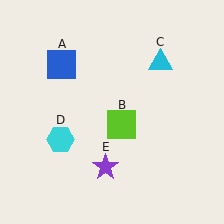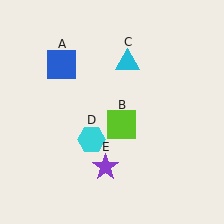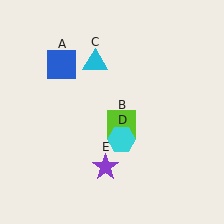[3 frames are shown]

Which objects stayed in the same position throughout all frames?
Blue square (object A) and lime square (object B) and purple star (object E) remained stationary.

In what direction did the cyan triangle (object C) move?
The cyan triangle (object C) moved left.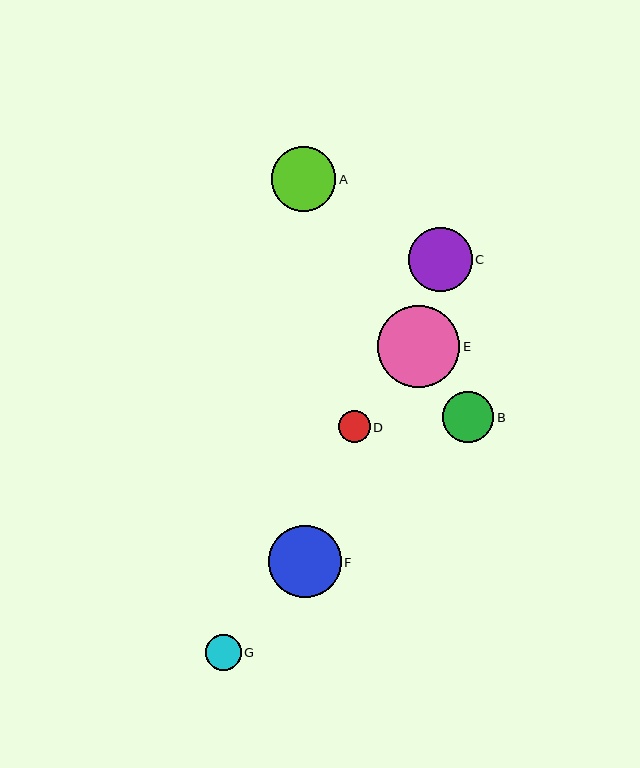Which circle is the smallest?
Circle D is the smallest with a size of approximately 32 pixels.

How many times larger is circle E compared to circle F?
Circle E is approximately 1.1 times the size of circle F.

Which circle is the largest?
Circle E is the largest with a size of approximately 82 pixels.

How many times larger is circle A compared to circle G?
Circle A is approximately 1.8 times the size of circle G.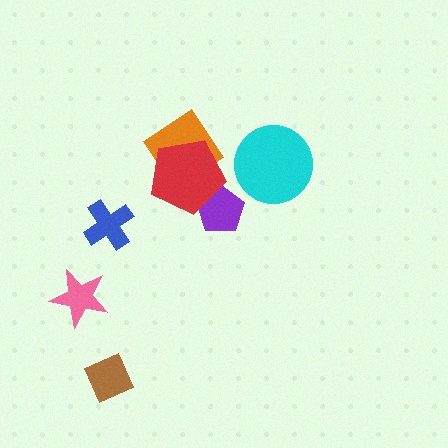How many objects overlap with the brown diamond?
0 objects overlap with the brown diamond.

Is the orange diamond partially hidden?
Yes, it is partially covered by another shape.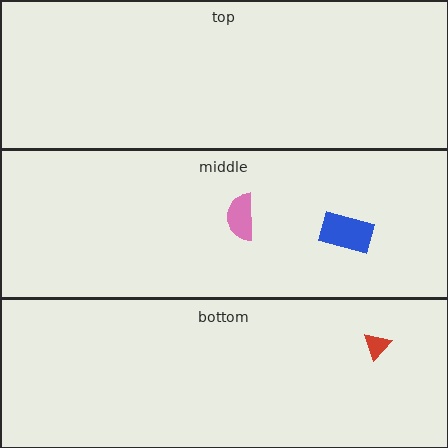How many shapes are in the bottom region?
1.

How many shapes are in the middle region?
2.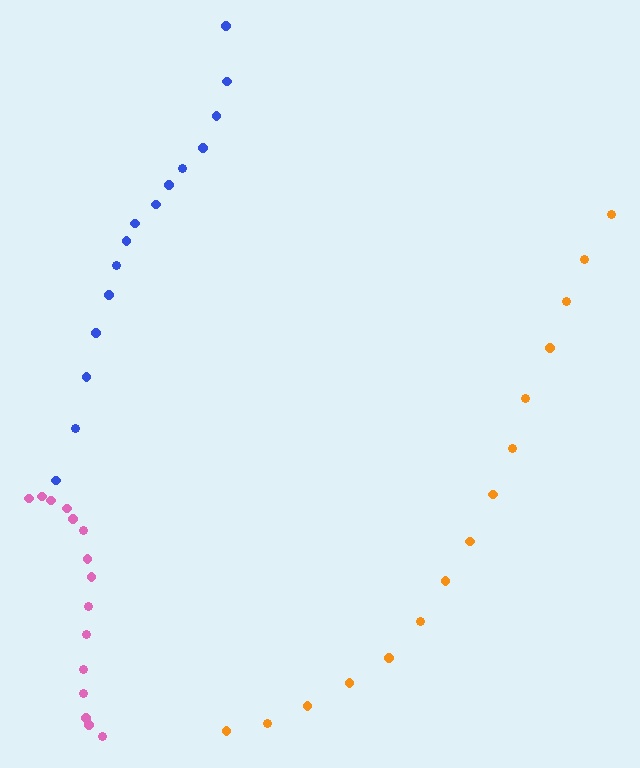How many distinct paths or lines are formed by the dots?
There are 3 distinct paths.